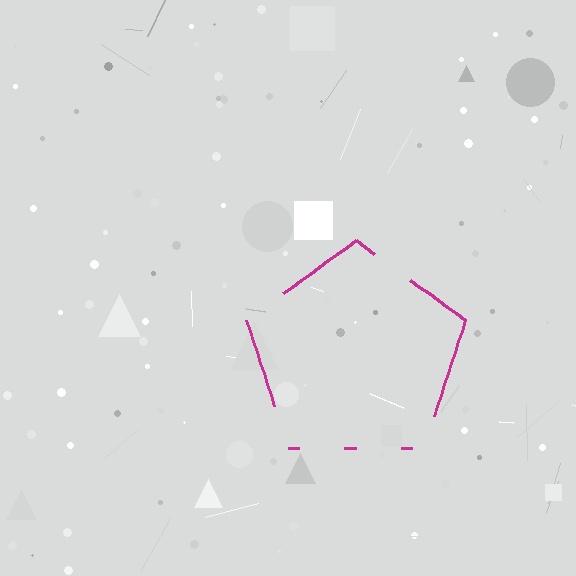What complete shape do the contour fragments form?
The contour fragments form a pentagon.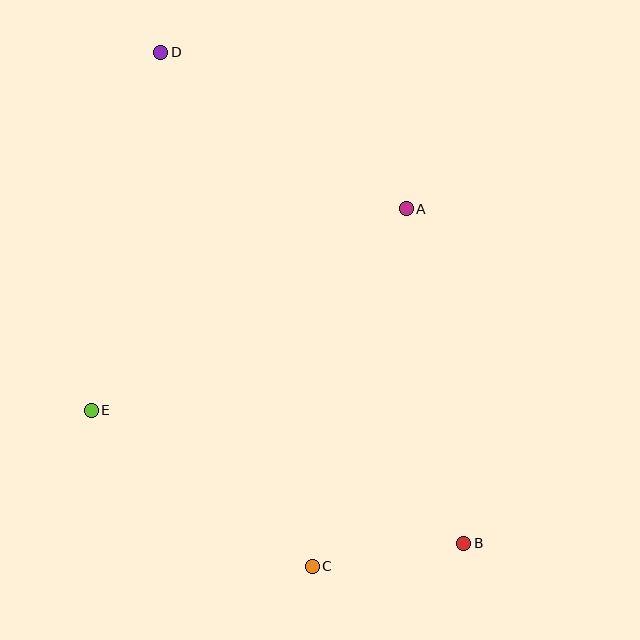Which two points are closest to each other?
Points B and C are closest to each other.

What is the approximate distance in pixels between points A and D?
The distance between A and D is approximately 292 pixels.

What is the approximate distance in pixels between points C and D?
The distance between C and D is approximately 536 pixels.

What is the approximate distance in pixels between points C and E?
The distance between C and E is approximately 271 pixels.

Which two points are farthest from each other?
Points B and D are farthest from each other.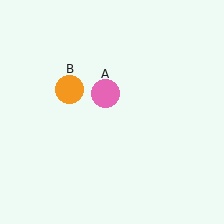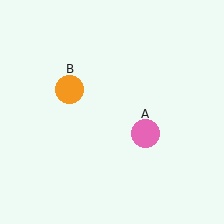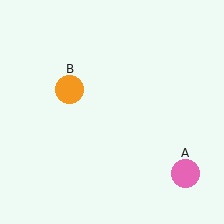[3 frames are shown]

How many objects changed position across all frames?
1 object changed position: pink circle (object A).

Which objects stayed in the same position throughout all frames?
Orange circle (object B) remained stationary.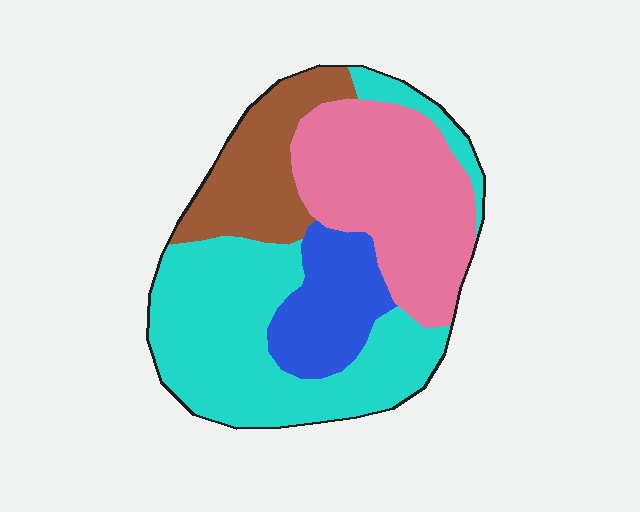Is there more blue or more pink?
Pink.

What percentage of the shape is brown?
Brown covers 16% of the shape.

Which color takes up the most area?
Cyan, at roughly 40%.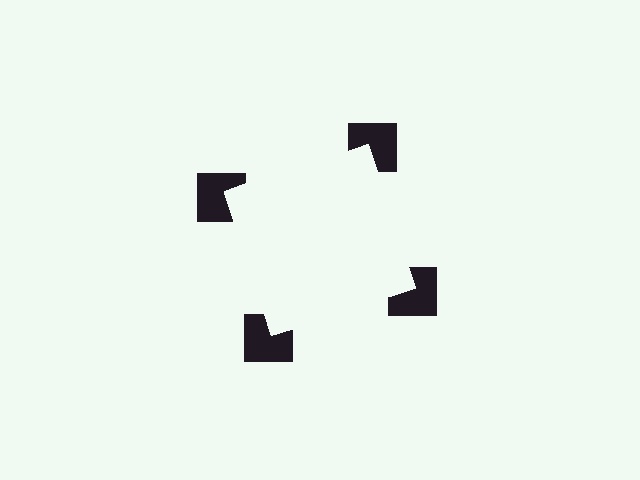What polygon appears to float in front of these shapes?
An illusory square — its edges are inferred from the aligned wedge cuts in the notched squares, not physically drawn.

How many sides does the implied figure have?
4 sides.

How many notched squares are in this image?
There are 4 — one at each vertex of the illusory square.